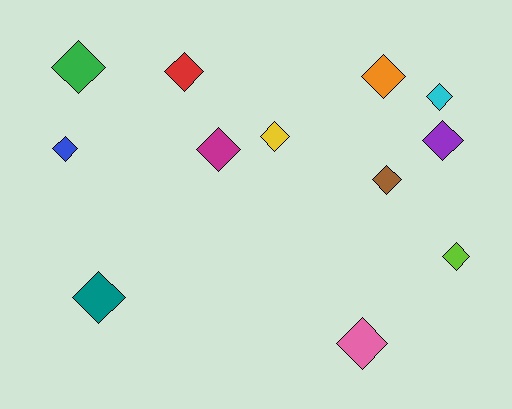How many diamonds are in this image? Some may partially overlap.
There are 12 diamonds.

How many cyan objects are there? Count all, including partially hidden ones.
There is 1 cyan object.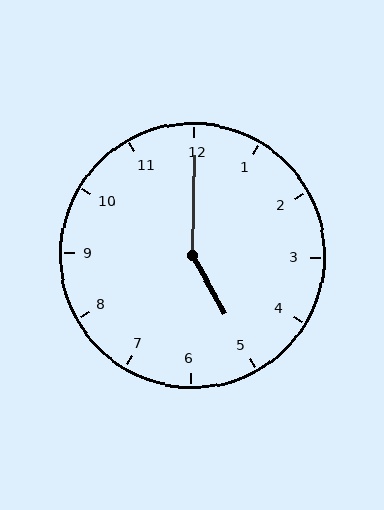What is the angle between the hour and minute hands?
Approximately 150 degrees.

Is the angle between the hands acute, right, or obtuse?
It is obtuse.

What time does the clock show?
5:00.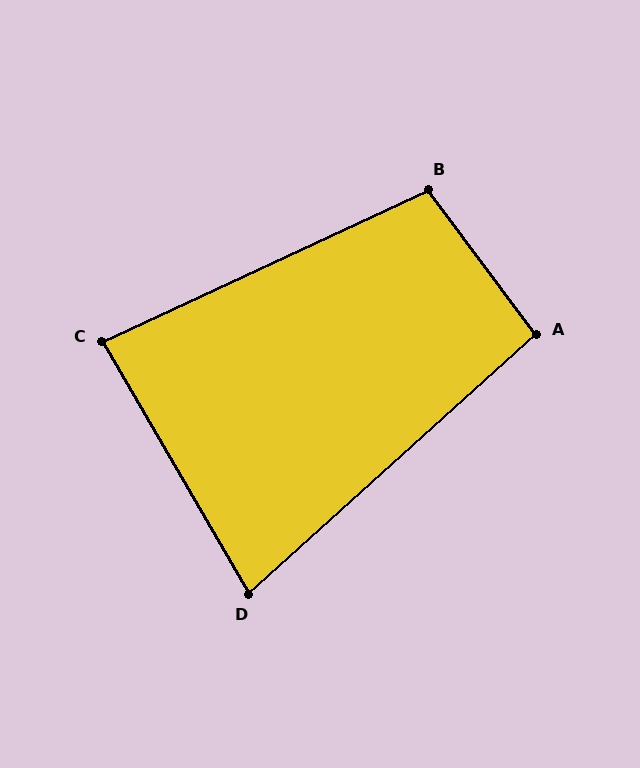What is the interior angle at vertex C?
Approximately 85 degrees (acute).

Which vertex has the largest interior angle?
B, at approximately 102 degrees.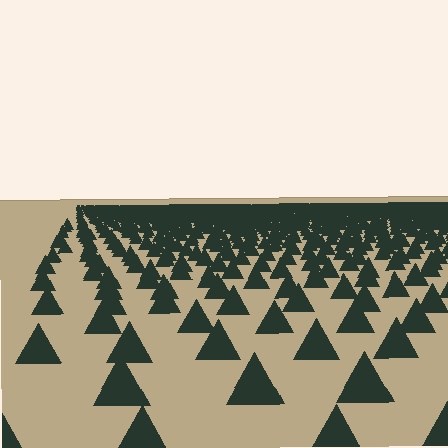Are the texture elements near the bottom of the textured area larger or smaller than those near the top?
Larger. Near the bottom, elements are closer to the viewer and appear at a bigger on-screen size.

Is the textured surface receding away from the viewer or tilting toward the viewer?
The surface is receding away from the viewer. Texture elements get smaller and denser toward the top.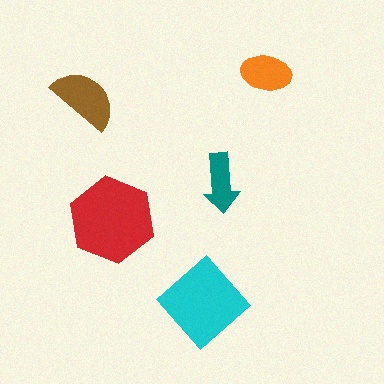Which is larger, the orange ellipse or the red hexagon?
The red hexagon.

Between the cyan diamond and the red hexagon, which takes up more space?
The red hexagon.